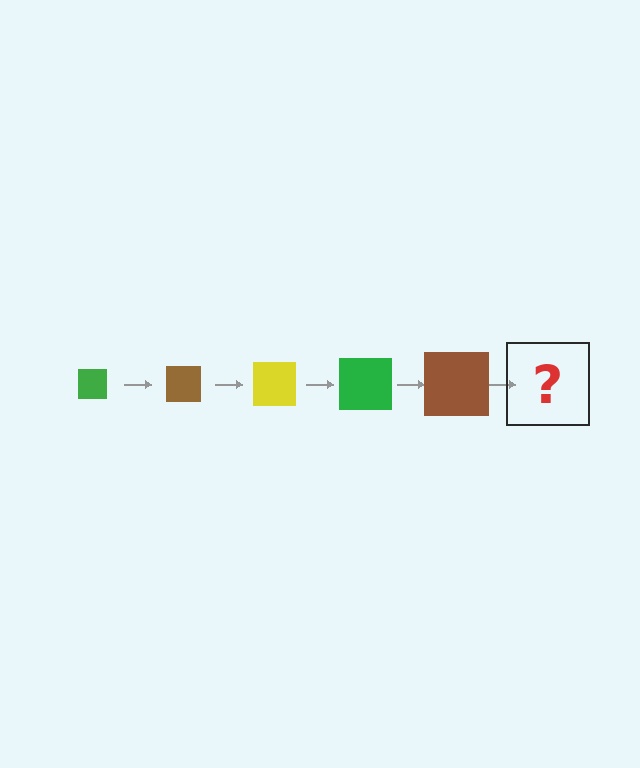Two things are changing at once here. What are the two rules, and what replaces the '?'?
The two rules are that the square grows larger each step and the color cycles through green, brown, and yellow. The '?' should be a yellow square, larger than the previous one.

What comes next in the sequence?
The next element should be a yellow square, larger than the previous one.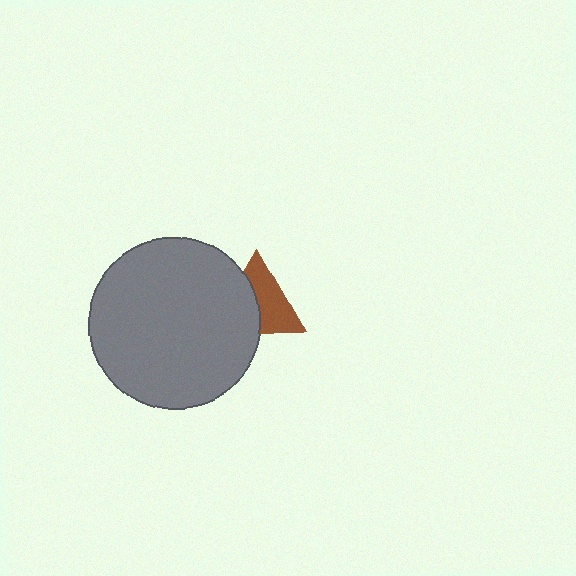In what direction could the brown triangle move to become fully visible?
The brown triangle could move right. That would shift it out from behind the gray circle entirely.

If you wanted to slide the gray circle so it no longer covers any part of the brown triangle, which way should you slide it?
Slide it left — that is the most direct way to separate the two shapes.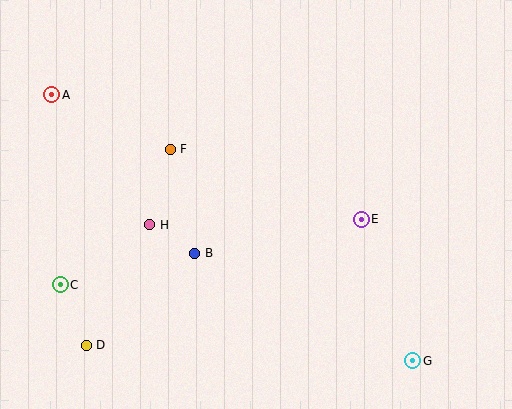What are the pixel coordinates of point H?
Point H is at (150, 225).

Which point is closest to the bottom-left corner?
Point D is closest to the bottom-left corner.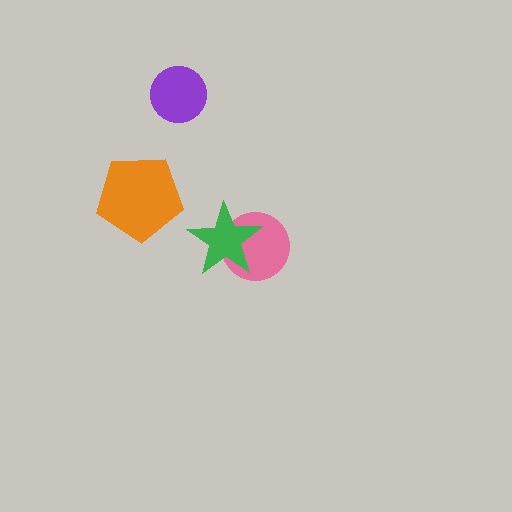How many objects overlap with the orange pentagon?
0 objects overlap with the orange pentagon.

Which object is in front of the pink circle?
The green star is in front of the pink circle.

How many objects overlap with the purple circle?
0 objects overlap with the purple circle.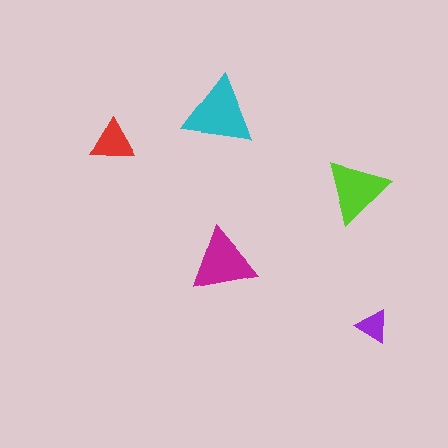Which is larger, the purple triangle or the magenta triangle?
The magenta one.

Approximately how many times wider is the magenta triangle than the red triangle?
About 1.5 times wider.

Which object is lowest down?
The purple triangle is bottommost.